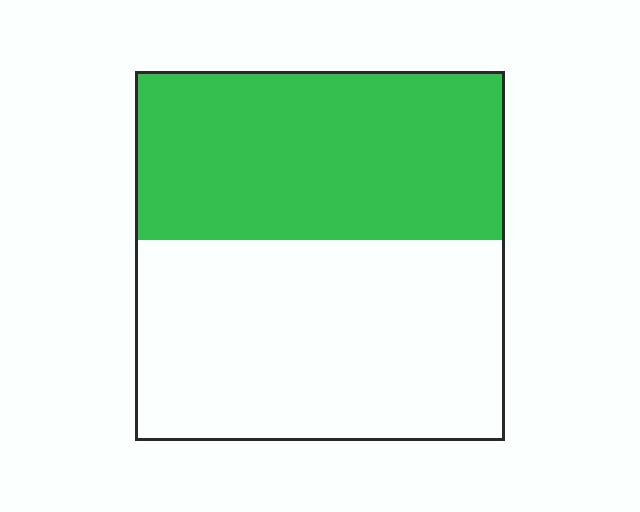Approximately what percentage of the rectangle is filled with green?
Approximately 45%.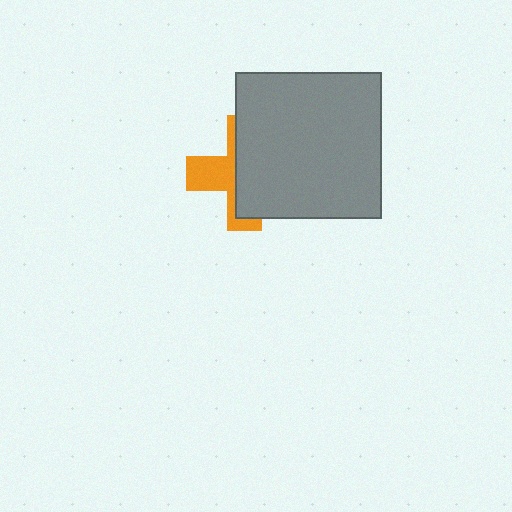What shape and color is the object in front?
The object in front is a gray square.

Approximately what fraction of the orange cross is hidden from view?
Roughly 60% of the orange cross is hidden behind the gray square.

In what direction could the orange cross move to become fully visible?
The orange cross could move left. That would shift it out from behind the gray square entirely.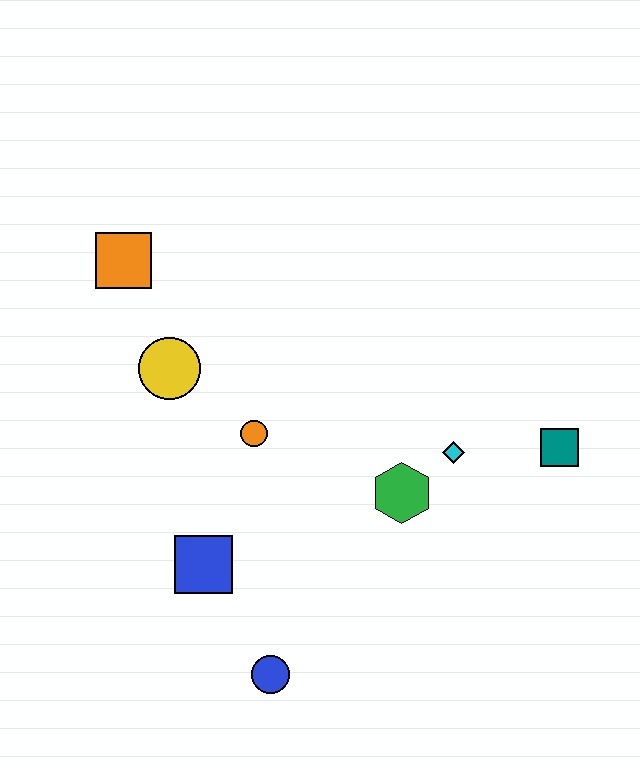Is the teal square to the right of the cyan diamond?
Yes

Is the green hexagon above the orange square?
No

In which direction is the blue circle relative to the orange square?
The blue circle is below the orange square.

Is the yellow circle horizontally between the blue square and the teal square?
No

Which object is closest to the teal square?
The cyan diamond is closest to the teal square.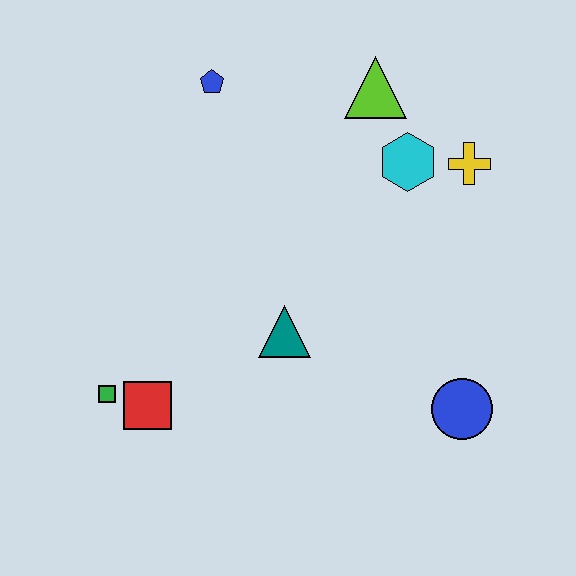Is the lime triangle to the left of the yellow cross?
Yes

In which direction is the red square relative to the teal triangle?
The red square is to the left of the teal triangle.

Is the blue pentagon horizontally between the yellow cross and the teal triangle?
No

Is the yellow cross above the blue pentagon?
No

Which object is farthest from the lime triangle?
The green square is farthest from the lime triangle.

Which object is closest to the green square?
The red square is closest to the green square.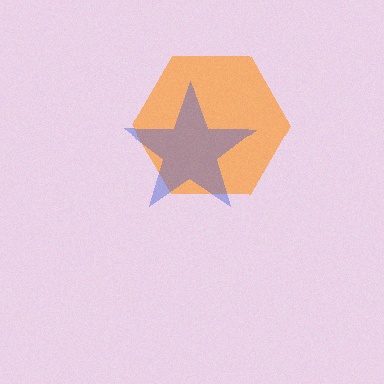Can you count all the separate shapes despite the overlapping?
Yes, there are 2 separate shapes.